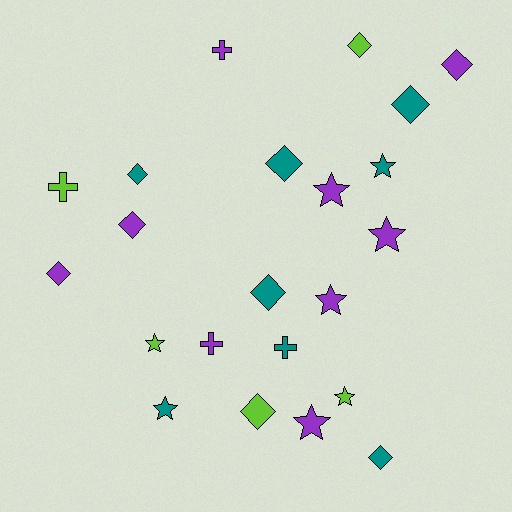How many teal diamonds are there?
There are 5 teal diamonds.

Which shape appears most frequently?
Diamond, with 10 objects.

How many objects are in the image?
There are 22 objects.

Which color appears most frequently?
Purple, with 9 objects.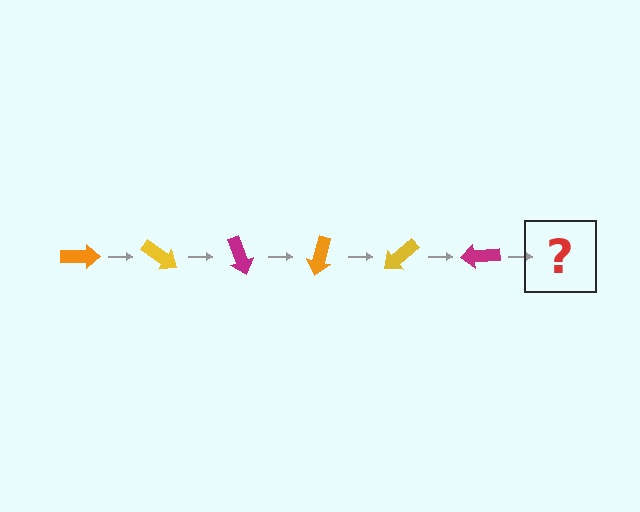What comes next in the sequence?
The next element should be an orange arrow, rotated 210 degrees from the start.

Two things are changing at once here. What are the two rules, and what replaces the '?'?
The two rules are that it rotates 35 degrees each step and the color cycles through orange, yellow, and magenta. The '?' should be an orange arrow, rotated 210 degrees from the start.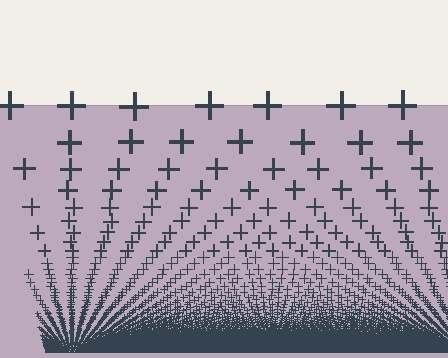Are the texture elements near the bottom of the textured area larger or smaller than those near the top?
Smaller. The gradient is inverted — elements near the bottom are smaller and denser.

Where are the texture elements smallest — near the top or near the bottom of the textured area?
Near the bottom.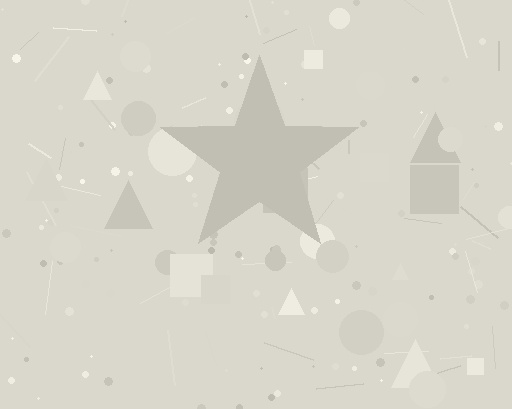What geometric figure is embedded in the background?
A star is embedded in the background.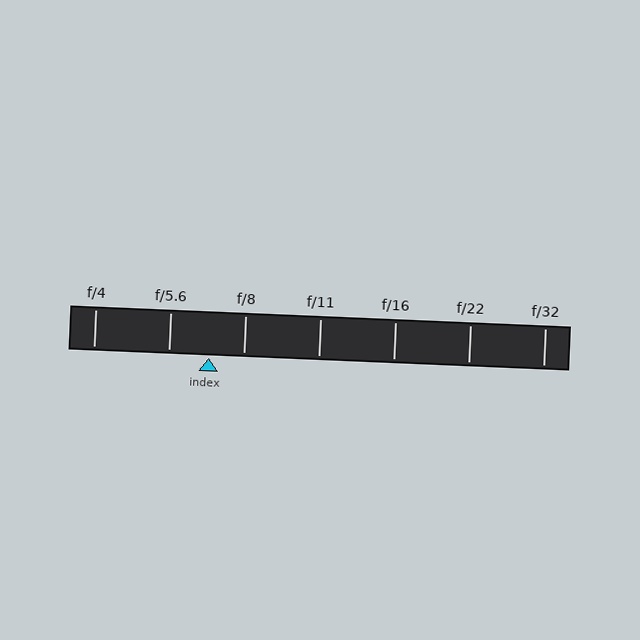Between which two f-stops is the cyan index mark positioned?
The index mark is between f/5.6 and f/8.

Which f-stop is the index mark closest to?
The index mark is closest to f/8.